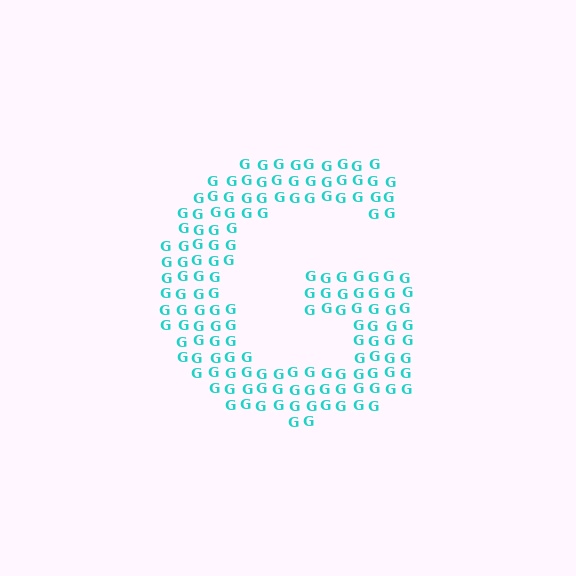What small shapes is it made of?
It is made of small letter G's.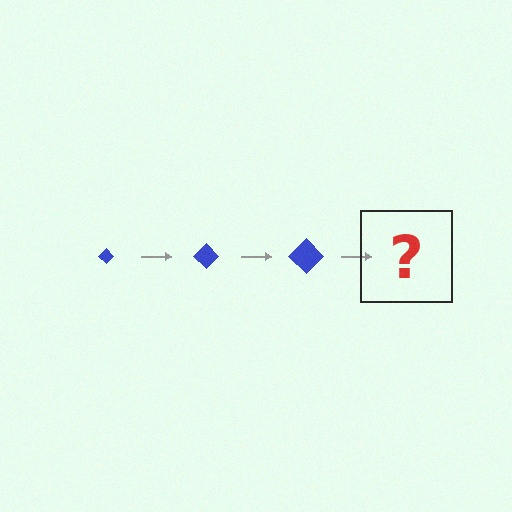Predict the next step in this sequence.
The next step is a blue diamond, larger than the previous one.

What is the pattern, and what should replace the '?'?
The pattern is that the diamond gets progressively larger each step. The '?' should be a blue diamond, larger than the previous one.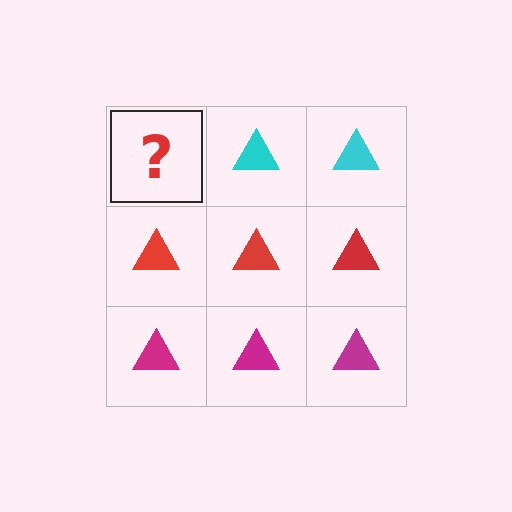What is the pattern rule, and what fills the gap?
The rule is that each row has a consistent color. The gap should be filled with a cyan triangle.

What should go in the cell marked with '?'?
The missing cell should contain a cyan triangle.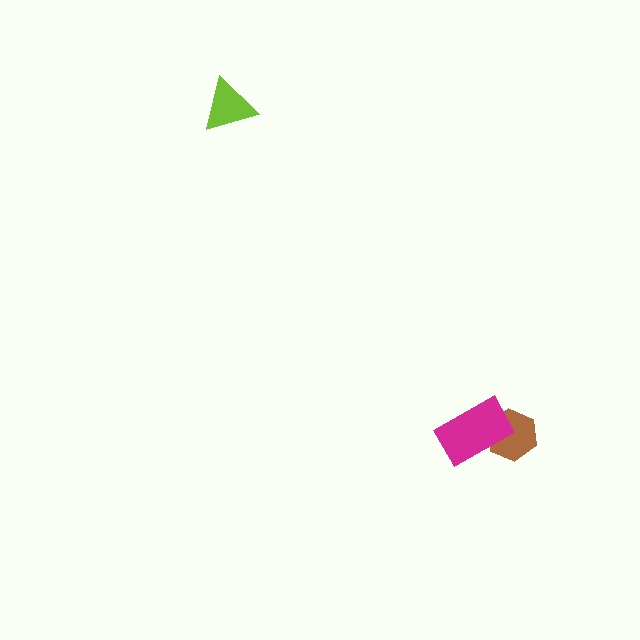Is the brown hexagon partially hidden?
Yes, it is partially covered by another shape.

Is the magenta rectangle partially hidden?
No, no other shape covers it.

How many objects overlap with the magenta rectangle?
1 object overlaps with the magenta rectangle.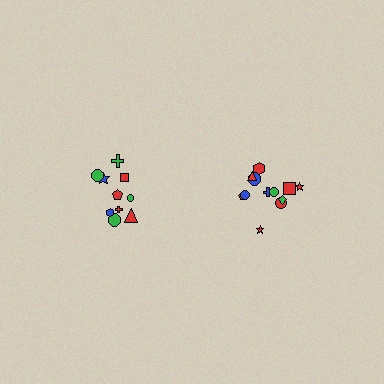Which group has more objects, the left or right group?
The right group.